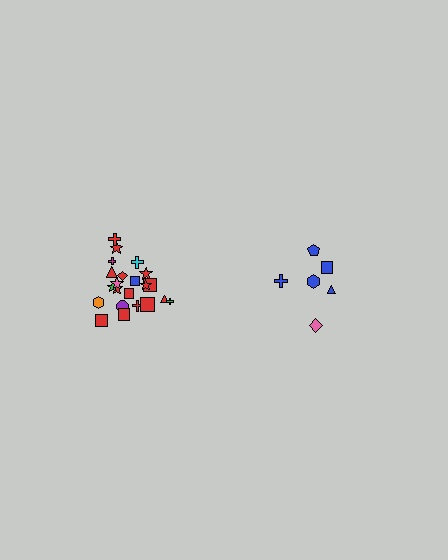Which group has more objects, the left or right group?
The left group.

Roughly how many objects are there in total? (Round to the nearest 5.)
Roughly 30 objects in total.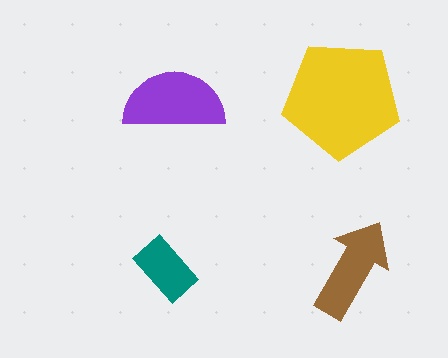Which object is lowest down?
The teal rectangle is bottommost.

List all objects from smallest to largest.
The teal rectangle, the brown arrow, the purple semicircle, the yellow pentagon.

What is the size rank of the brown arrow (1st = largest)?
3rd.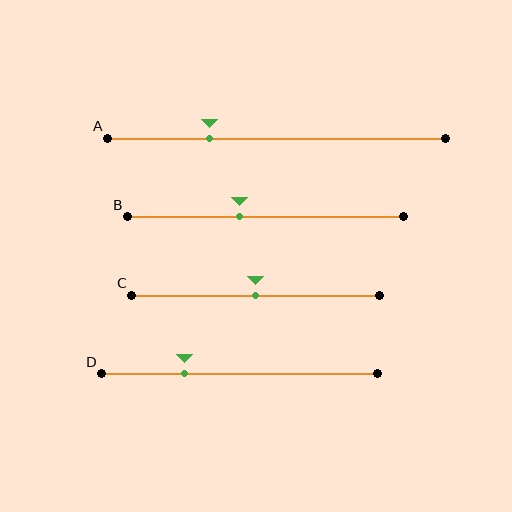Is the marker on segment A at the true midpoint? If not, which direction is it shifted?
No, the marker on segment A is shifted to the left by about 20% of the segment length.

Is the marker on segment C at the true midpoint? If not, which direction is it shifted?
Yes, the marker on segment C is at the true midpoint.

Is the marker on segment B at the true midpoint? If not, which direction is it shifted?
No, the marker on segment B is shifted to the left by about 9% of the segment length.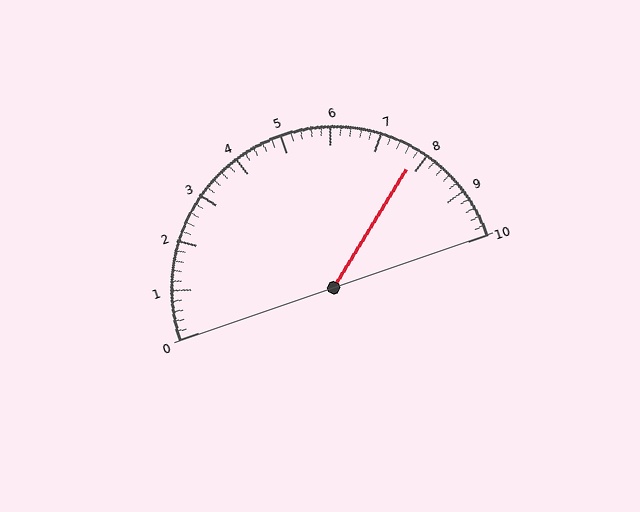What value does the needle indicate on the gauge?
The needle indicates approximately 7.8.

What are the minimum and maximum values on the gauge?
The gauge ranges from 0 to 10.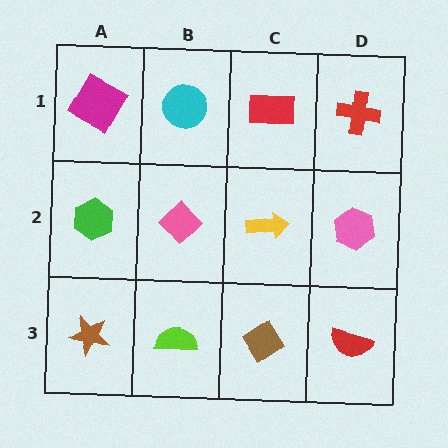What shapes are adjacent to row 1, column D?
A pink hexagon (row 2, column D), a red rectangle (row 1, column C).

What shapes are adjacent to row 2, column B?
A cyan circle (row 1, column B), a lime semicircle (row 3, column B), a green hexagon (row 2, column A), a yellow arrow (row 2, column C).